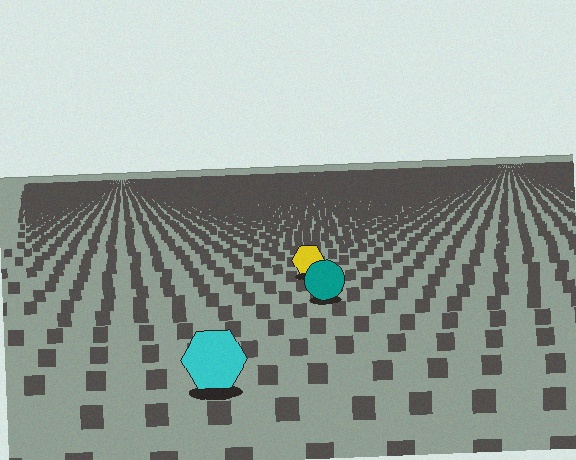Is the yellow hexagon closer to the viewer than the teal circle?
No. The teal circle is closer — you can tell from the texture gradient: the ground texture is coarser near it.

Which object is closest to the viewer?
The cyan hexagon is closest. The texture marks near it are larger and more spread out.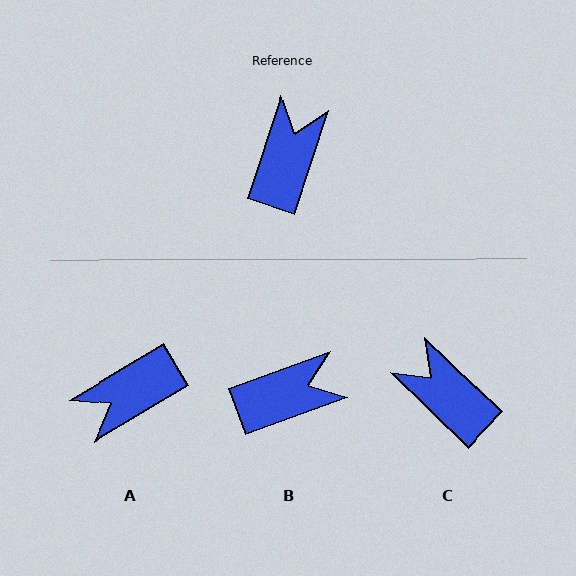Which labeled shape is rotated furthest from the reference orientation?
A, about 139 degrees away.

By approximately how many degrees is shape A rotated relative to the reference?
Approximately 139 degrees counter-clockwise.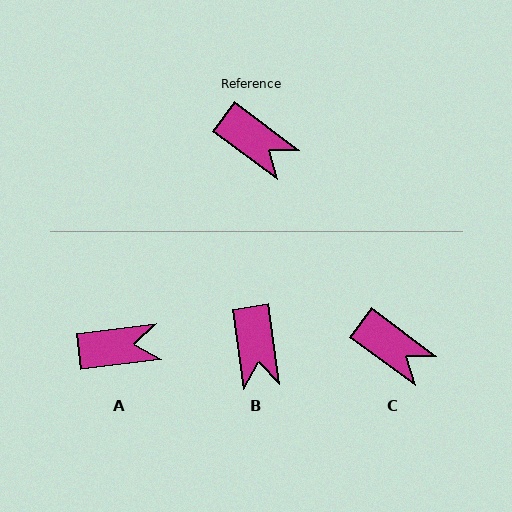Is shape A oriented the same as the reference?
No, it is off by about 43 degrees.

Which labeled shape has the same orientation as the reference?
C.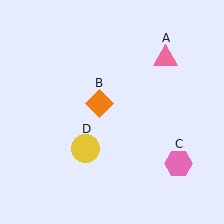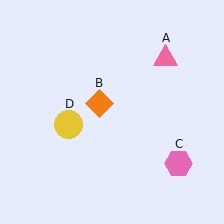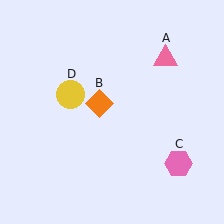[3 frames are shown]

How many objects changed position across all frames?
1 object changed position: yellow circle (object D).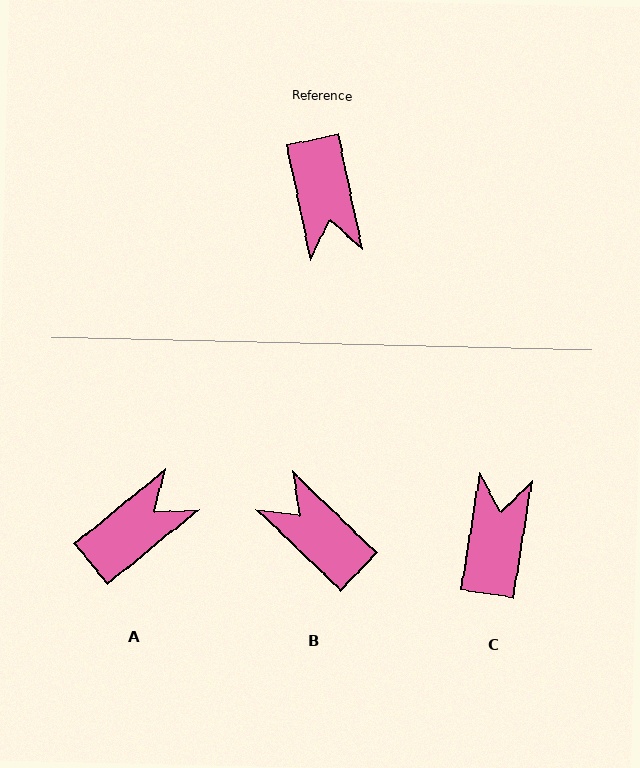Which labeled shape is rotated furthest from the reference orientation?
C, about 160 degrees away.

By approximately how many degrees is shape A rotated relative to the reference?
Approximately 118 degrees counter-clockwise.